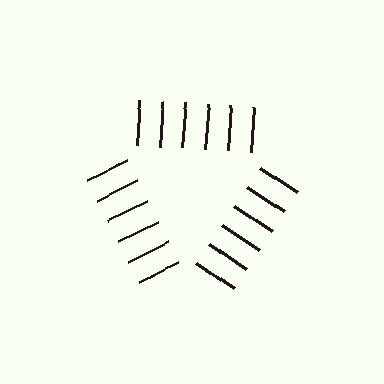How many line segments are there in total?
18 — 6 along each of the 3 edges.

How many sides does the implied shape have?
3 sides — the line-ends trace a triangle.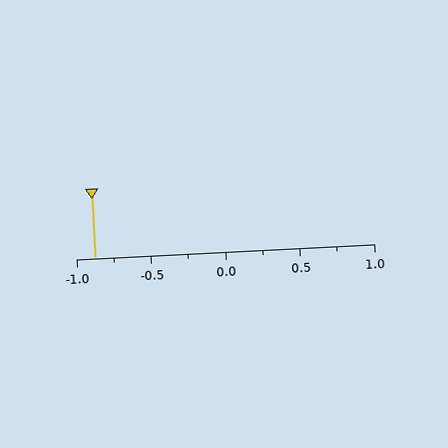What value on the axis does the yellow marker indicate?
The marker indicates approximately -0.88.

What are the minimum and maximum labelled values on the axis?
The axis runs from -1.0 to 1.0.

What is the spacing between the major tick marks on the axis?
The major ticks are spaced 0.5 apart.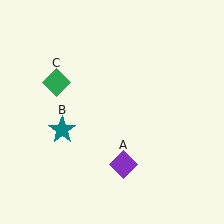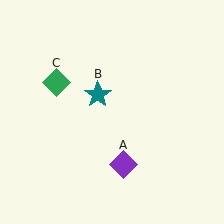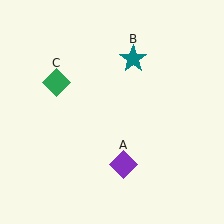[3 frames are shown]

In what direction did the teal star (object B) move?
The teal star (object B) moved up and to the right.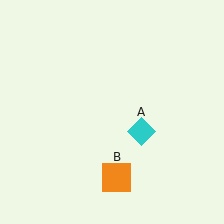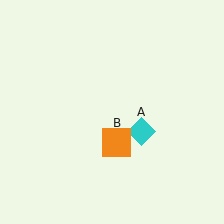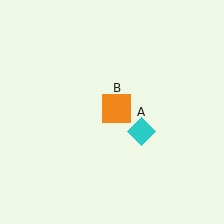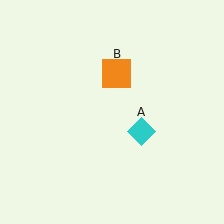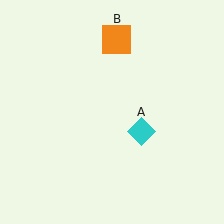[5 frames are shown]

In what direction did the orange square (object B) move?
The orange square (object B) moved up.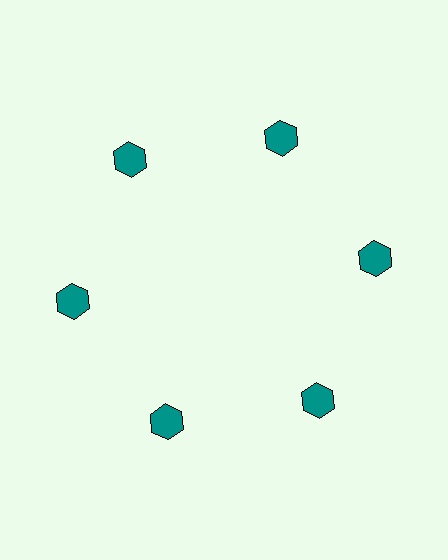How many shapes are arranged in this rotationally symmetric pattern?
There are 6 shapes, arranged in 6 groups of 1.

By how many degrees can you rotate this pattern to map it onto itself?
The pattern maps onto itself every 60 degrees of rotation.